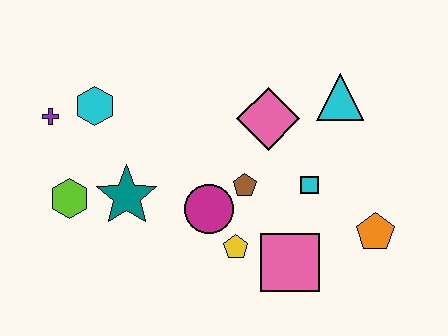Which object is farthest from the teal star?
The orange pentagon is farthest from the teal star.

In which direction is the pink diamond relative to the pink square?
The pink diamond is above the pink square.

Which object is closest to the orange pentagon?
The cyan square is closest to the orange pentagon.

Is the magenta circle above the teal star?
No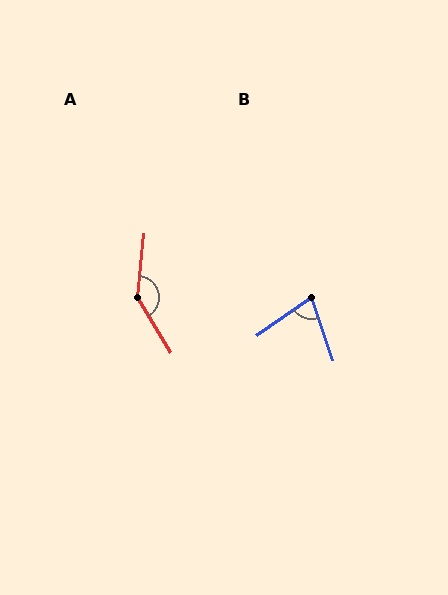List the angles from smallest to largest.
B (74°), A (143°).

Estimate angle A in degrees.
Approximately 143 degrees.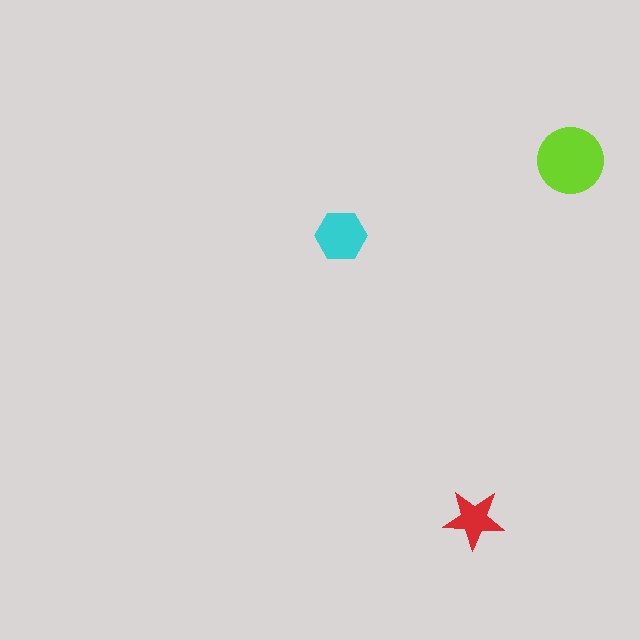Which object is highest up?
The lime circle is topmost.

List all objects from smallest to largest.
The red star, the cyan hexagon, the lime circle.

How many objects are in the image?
There are 3 objects in the image.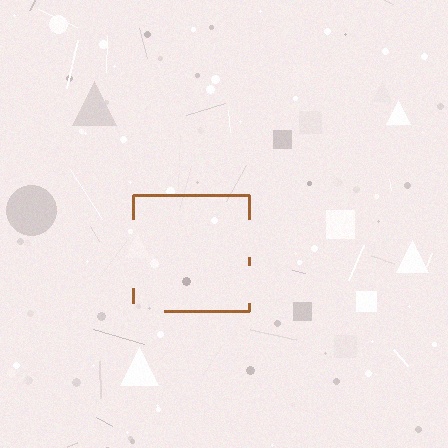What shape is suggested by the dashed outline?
The dashed outline suggests a square.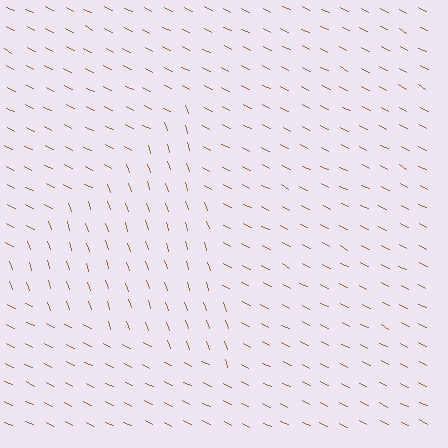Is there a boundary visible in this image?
Yes, there is a texture boundary formed by a change in line orientation.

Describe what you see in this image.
The image is filled with small brown line segments. A triangle region in the image has lines oriented differently from the surrounding lines, creating a visible texture boundary.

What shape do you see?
I see a triangle.